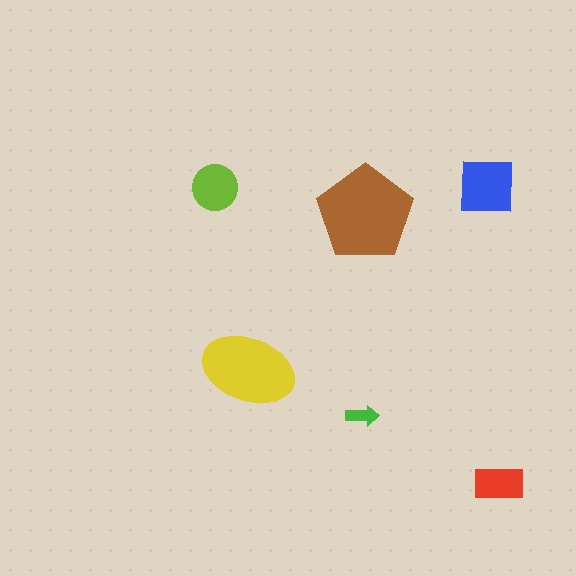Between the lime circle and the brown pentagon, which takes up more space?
The brown pentagon.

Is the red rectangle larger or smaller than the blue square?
Smaller.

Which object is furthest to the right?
The red rectangle is rightmost.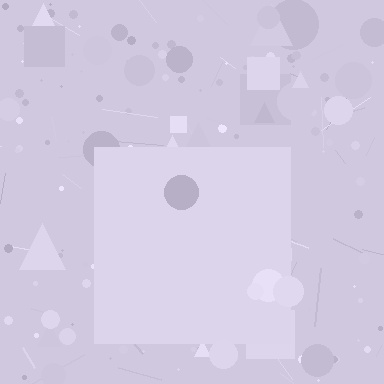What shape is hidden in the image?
A square is hidden in the image.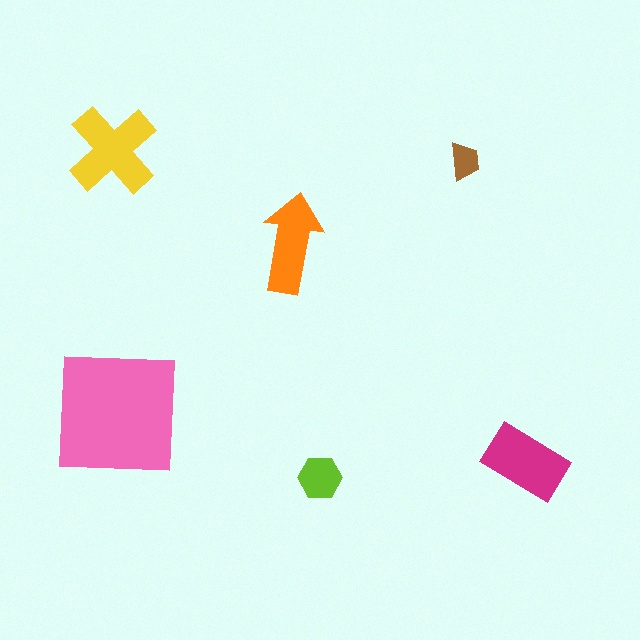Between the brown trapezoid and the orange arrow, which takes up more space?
The orange arrow.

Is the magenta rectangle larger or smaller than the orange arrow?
Larger.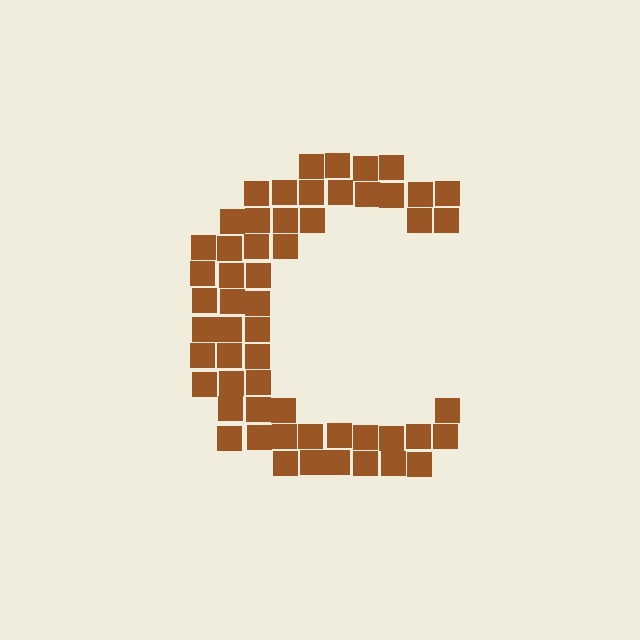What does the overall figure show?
The overall figure shows the letter C.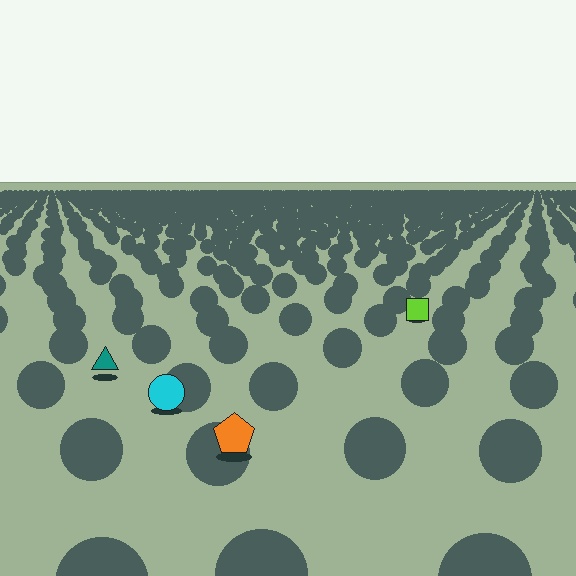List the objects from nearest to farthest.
From nearest to farthest: the orange pentagon, the cyan circle, the teal triangle, the lime square.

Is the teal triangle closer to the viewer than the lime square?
Yes. The teal triangle is closer — you can tell from the texture gradient: the ground texture is coarser near it.